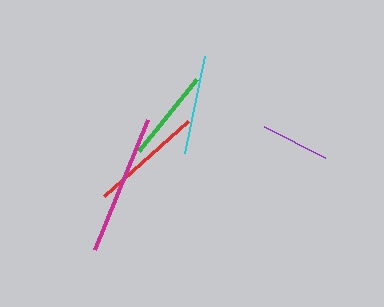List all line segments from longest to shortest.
From longest to shortest: magenta, red, cyan, green, purple.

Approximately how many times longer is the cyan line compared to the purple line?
The cyan line is approximately 1.5 times the length of the purple line.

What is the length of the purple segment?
The purple segment is approximately 68 pixels long.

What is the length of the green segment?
The green segment is approximately 92 pixels long.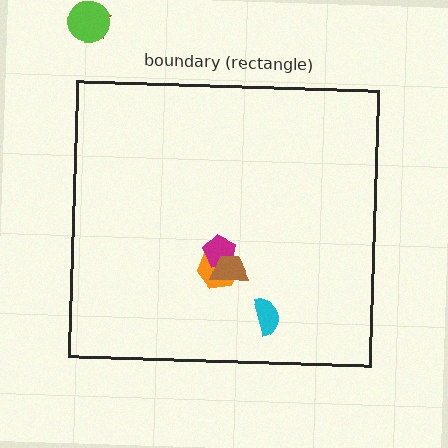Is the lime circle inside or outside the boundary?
Outside.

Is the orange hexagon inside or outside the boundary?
Inside.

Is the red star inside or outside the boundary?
Outside.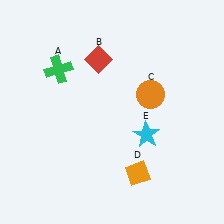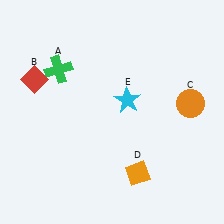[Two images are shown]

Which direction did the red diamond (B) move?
The red diamond (B) moved left.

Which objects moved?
The objects that moved are: the red diamond (B), the orange circle (C), the cyan star (E).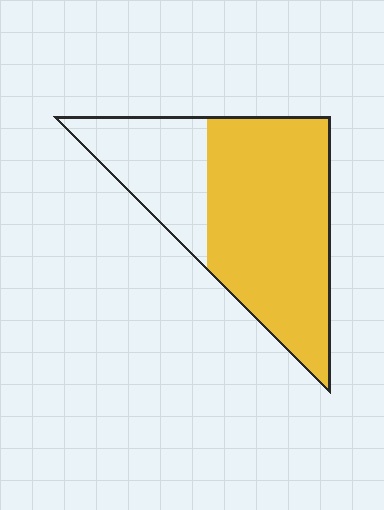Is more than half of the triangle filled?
Yes.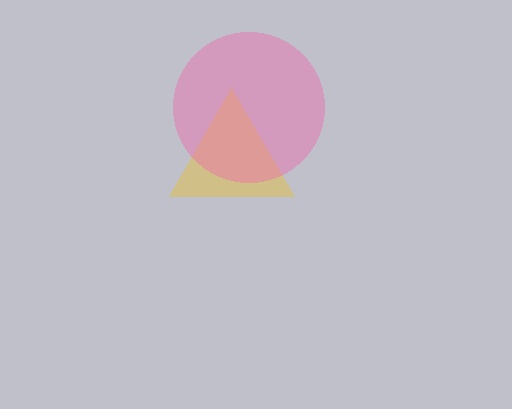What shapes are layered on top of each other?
The layered shapes are: a yellow triangle, a pink circle.